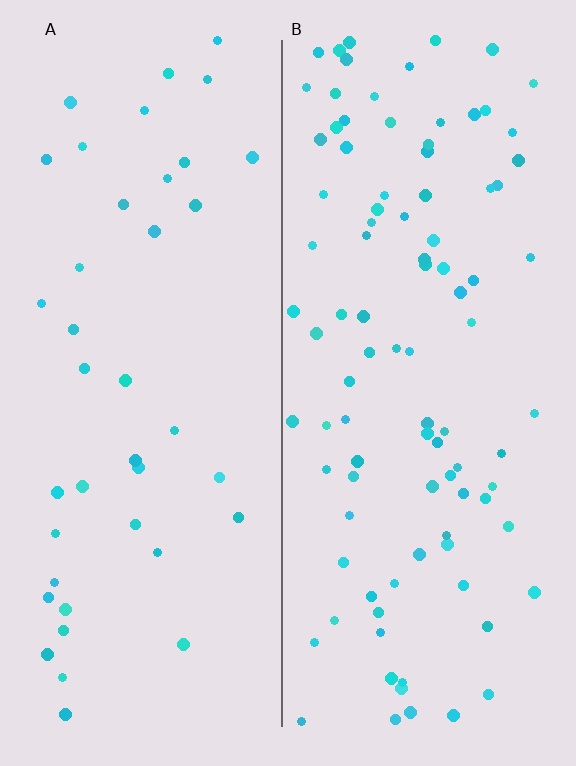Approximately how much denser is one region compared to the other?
Approximately 2.4× — region B over region A.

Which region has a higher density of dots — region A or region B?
B (the right).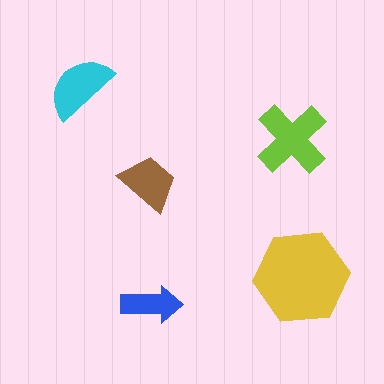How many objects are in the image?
There are 5 objects in the image.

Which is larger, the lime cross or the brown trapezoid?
The lime cross.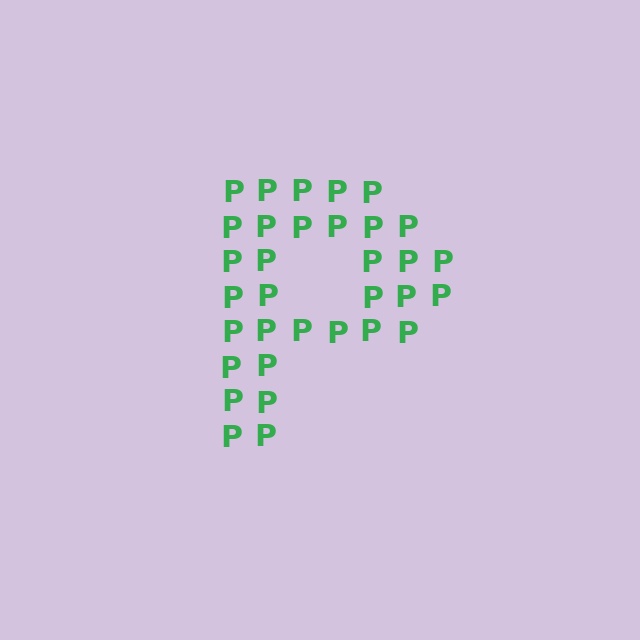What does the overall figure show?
The overall figure shows the letter P.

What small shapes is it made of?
It is made of small letter P's.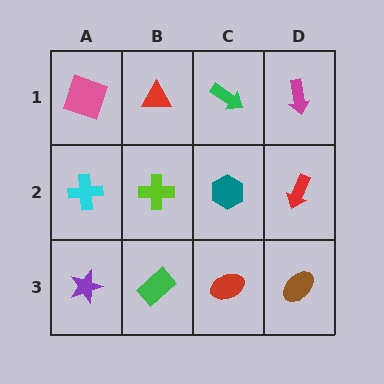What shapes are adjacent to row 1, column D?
A red arrow (row 2, column D), a green arrow (row 1, column C).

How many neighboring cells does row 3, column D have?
2.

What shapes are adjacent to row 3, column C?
A teal hexagon (row 2, column C), a green rectangle (row 3, column B), a brown ellipse (row 3, column D).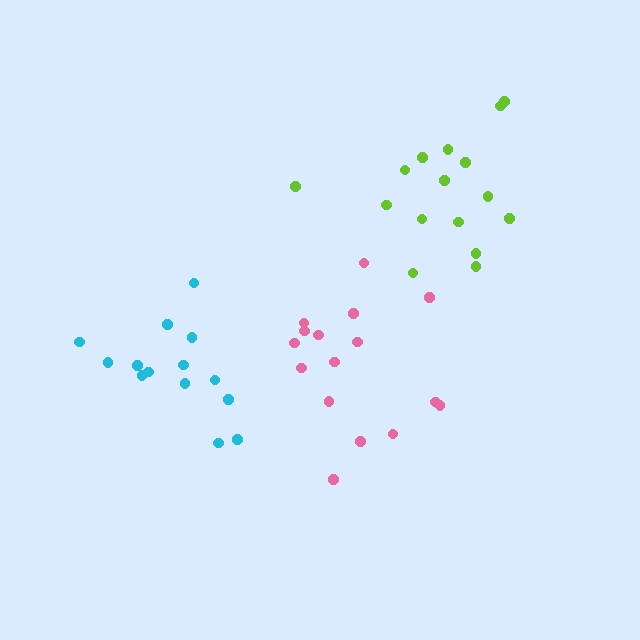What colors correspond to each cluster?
The clusters are colored: pink, lime, cyan.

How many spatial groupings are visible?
There are 3 spatial groupings.